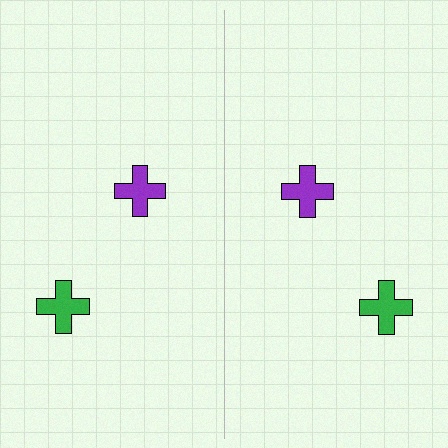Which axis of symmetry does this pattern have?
The pattern has a vertical axis of symmetry running through the center of the image.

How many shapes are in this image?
There are 4 shapes in this image.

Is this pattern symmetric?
Yes, this pattern has bilateral (reflection) symmetry.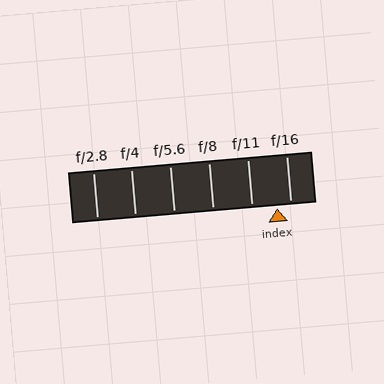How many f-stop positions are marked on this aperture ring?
There are 6 f-stop positions marked.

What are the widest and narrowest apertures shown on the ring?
The widest aperture shown is f/2.8 and the narrowest is f/16.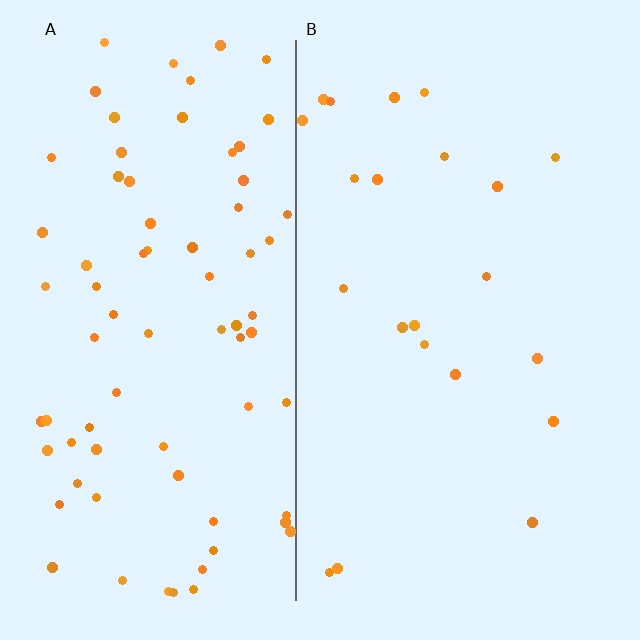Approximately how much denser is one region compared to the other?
Approximately 3.5× — region A over region B.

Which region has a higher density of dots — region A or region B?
A (the left).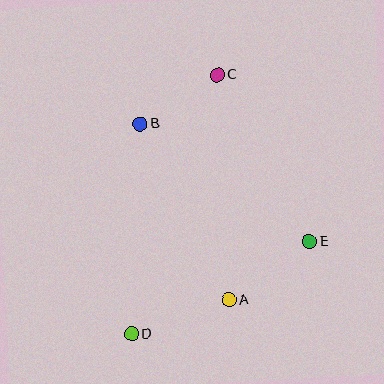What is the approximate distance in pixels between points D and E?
The distance between D and E is approximately 201 pixels.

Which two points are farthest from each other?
Points C and D are farthest from each other.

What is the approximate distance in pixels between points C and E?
The distance between C and E is approximately 191 pixels.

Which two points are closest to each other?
Points B and C are closest to each other.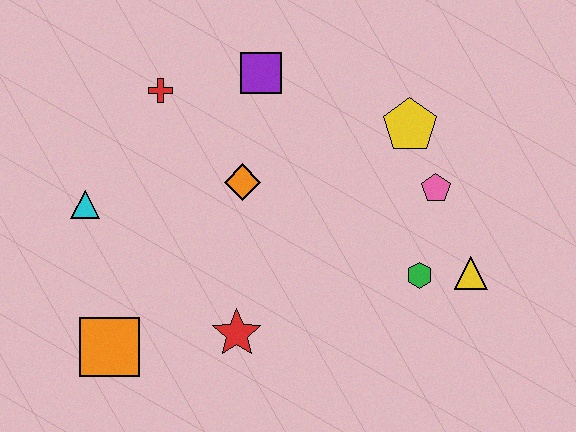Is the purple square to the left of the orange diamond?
No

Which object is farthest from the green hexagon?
The cyan triangle is farthest from the green hexagon.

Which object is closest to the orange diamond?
The purple square is closest to the orange diamond.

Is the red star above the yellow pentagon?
No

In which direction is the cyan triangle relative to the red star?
The cyan triangle is to the left of the red star.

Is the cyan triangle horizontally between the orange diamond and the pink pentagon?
No